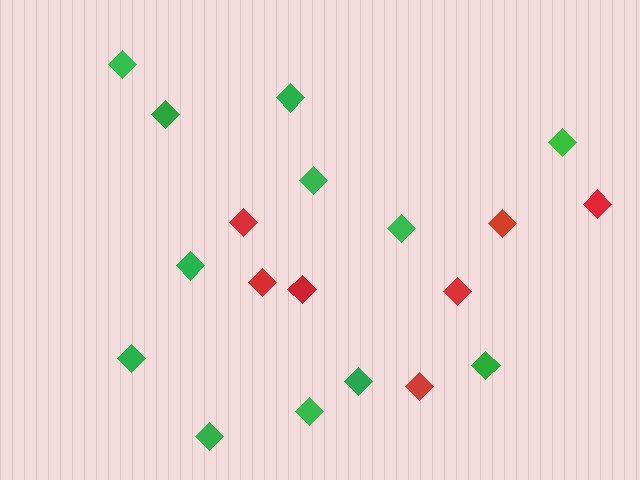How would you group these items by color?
There are 2 groups: one group of red diamonds (7) and one group of green diamonds (12).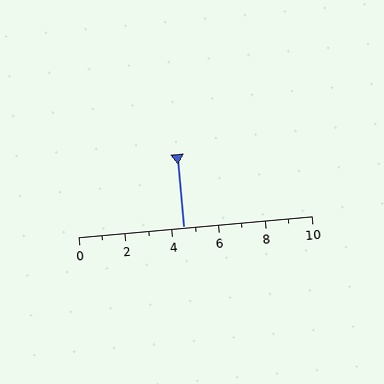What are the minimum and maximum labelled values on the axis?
The axis runs from 0 to 10.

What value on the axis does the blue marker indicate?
The marker indicates approximately 4.5.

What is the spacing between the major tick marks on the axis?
The major ticks are spaced 2 apart.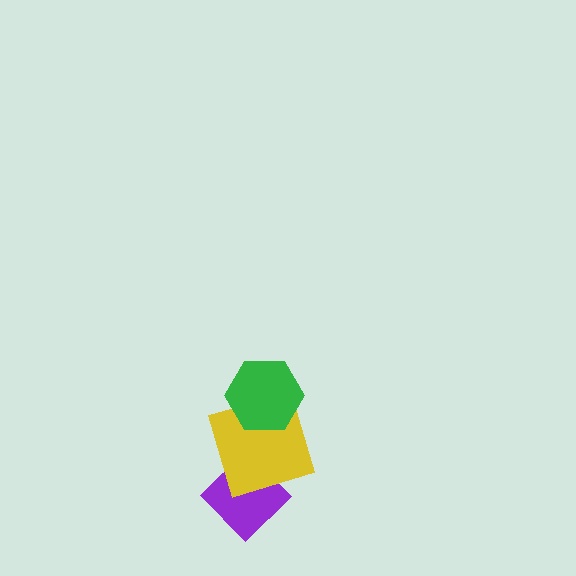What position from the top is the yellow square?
The yellow square is 2nd from the top.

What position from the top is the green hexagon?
The green hexagon is 1st from the top.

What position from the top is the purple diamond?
The purple diamond is 3rd from the top.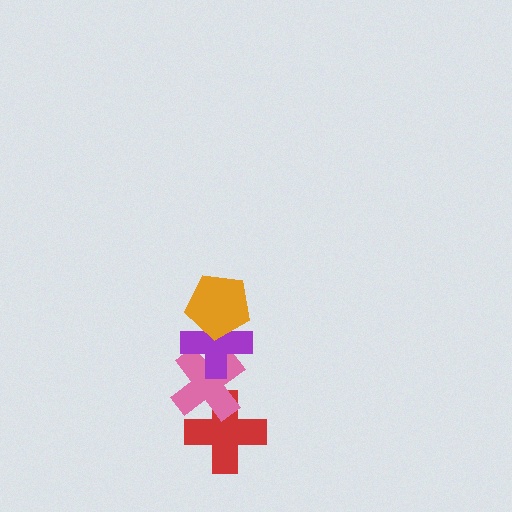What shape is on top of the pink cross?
The purple cross is on top of the pink cross.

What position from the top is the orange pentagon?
The orange pentagon is 1st from the top.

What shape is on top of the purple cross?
The orange pentagon is on top of the purple cross.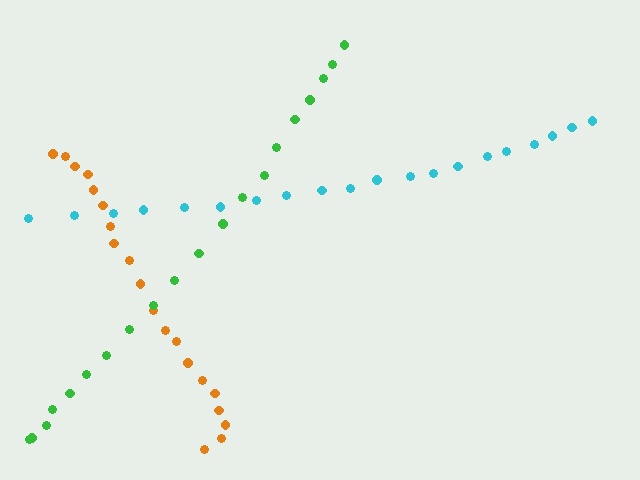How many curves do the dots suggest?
There are 3 distinct paths.